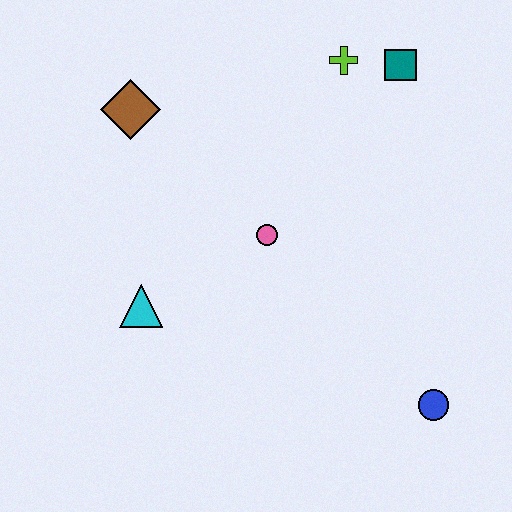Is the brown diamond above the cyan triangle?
Yes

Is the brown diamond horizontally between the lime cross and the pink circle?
No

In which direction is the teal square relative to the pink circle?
The teal square is above the pink circle.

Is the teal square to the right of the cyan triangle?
Yes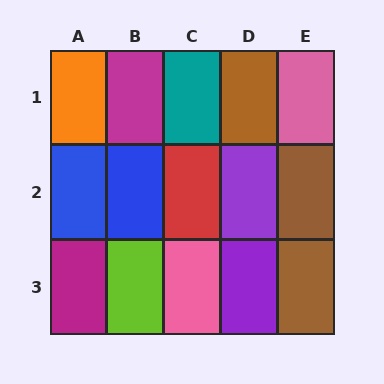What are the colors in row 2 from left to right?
Blue, blue, red, purple, brown.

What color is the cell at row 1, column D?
Brown.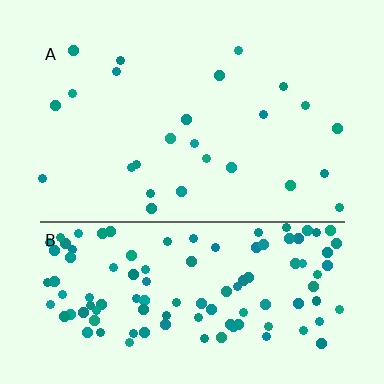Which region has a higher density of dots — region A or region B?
B (the bottom).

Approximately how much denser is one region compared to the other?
Approximately 4.8× — region B over region A.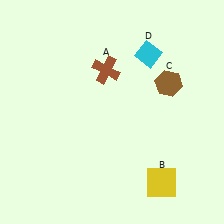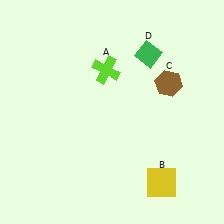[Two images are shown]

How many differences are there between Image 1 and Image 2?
There are 2 differences between the two images.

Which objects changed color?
A changed from brown to lime. D changed from cyan to green.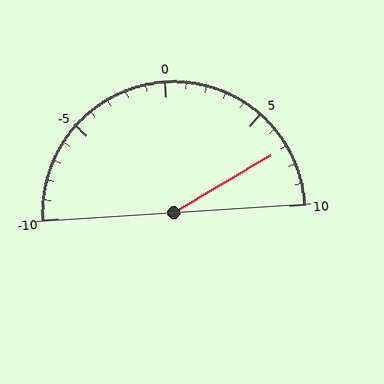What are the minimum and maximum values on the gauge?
The gauge ranges from -10 to 10.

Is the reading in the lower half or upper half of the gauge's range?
The reading is in the upper half of the range (-10 to 10).